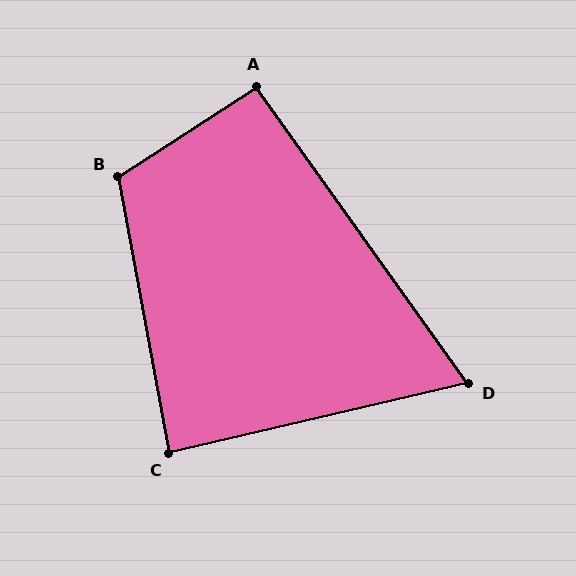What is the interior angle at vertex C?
Approximately 87 degrees (approximately right).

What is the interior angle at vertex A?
Approximately 93 degrees (approximately right).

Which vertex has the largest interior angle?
B, at approximately 112 degrees.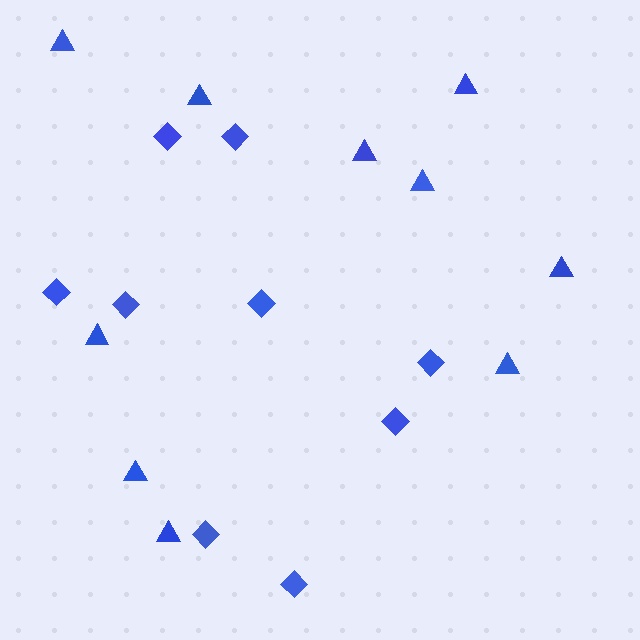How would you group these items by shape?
There are 2 groups: one group of triangles (10) and one group of diamonds (9).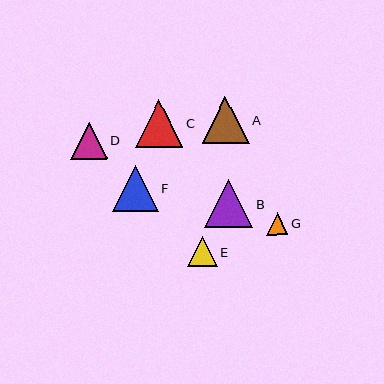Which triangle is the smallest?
Triangle G is the smallest with a size of approximately 21 pixels.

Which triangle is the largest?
Triangle B is the largest with a size of approximately 48 pixels.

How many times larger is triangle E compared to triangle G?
Triangle E is approximately 1.4 times the size of triangle G.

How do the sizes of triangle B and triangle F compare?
Triangle B and triangle F are approximately the same size.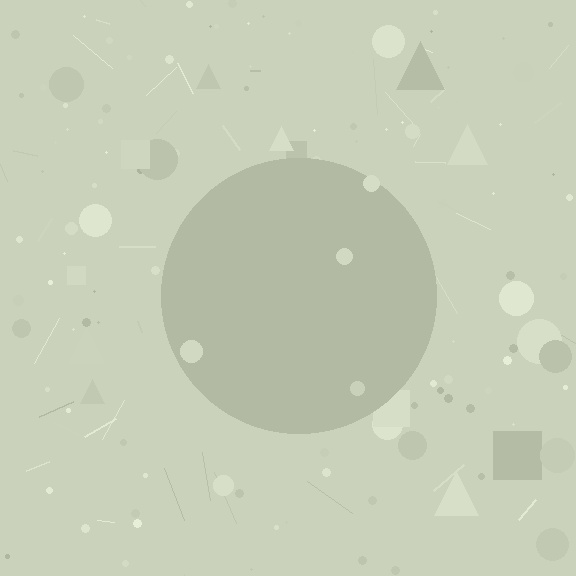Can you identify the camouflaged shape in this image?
The camouflaged shape is a circle.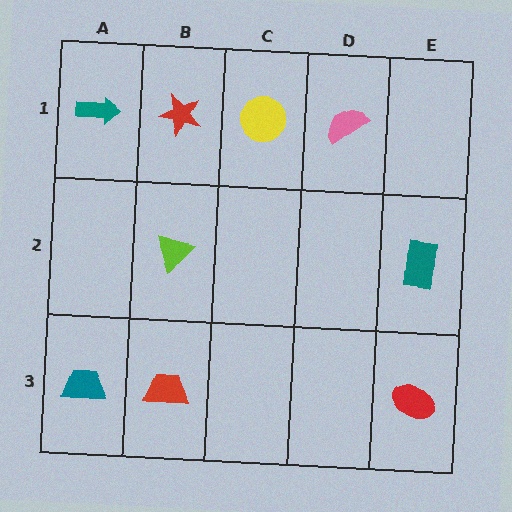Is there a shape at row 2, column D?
No, that cell is empty.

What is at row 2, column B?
A lime triangle.